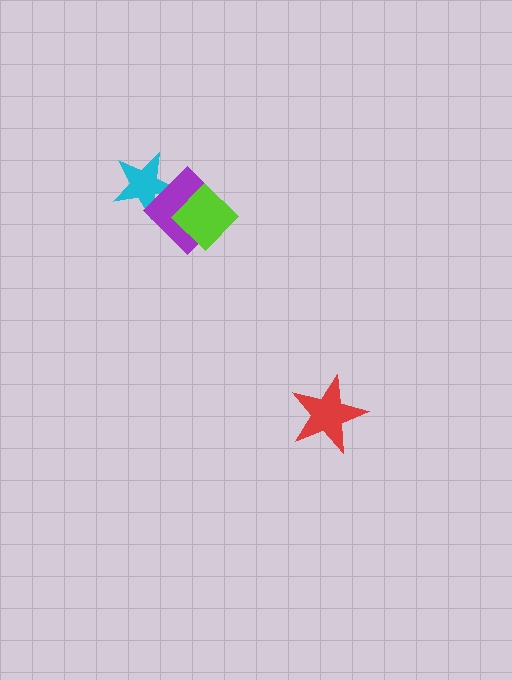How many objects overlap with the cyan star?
1 object overlaps with the cyan star.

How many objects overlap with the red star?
0 objects overlap with the red star.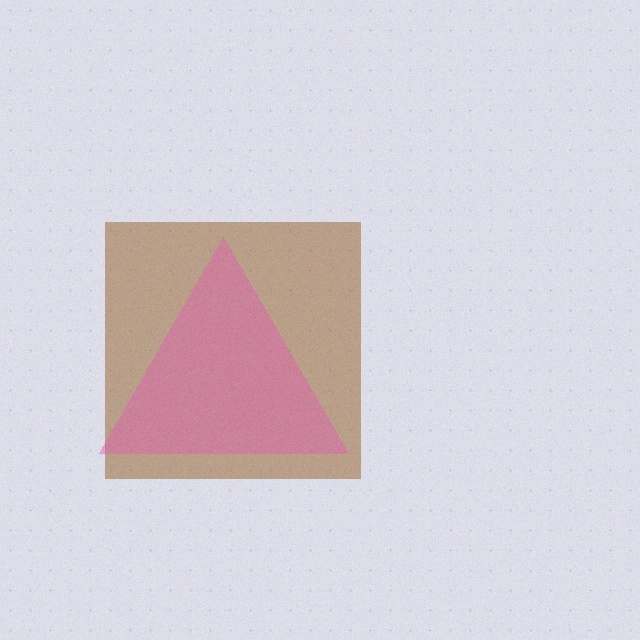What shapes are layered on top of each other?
The layered shapes are: a brown square, a pink triangle.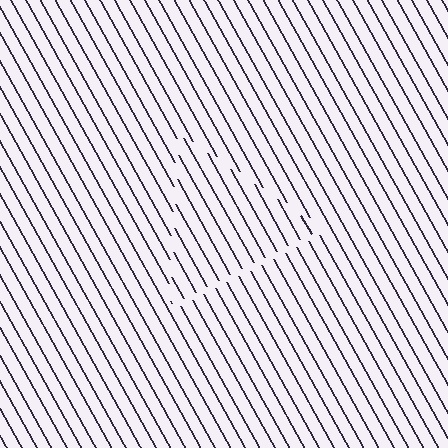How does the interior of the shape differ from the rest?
The interior of the shape contains the same grating, shifted by half a period — the contour is defined by the phase discontinuity where line-ends from the inner and outer gratings abut.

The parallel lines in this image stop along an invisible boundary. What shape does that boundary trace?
An illusory triangle. The interior of the shape contains the same grating, shifted by half a period — the contour is defined by the phase discontinuity where line-ends from the inner and outer gratings abut.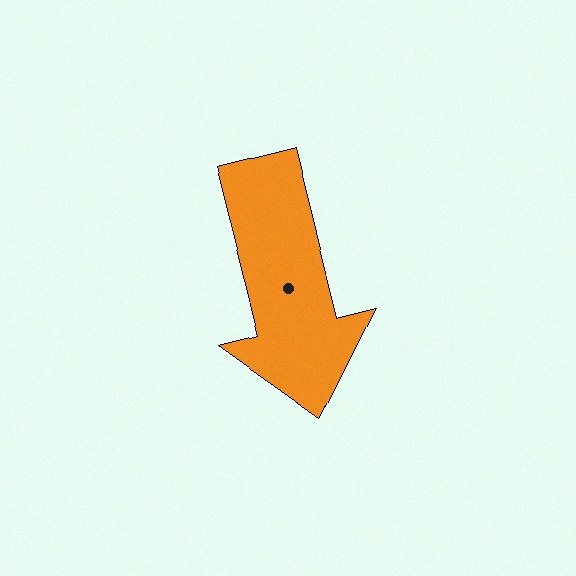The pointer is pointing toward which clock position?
Roughly 6 o'clock.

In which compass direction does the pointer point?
South.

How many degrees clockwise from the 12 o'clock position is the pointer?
Approximately 166 degrees.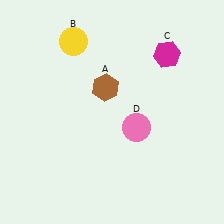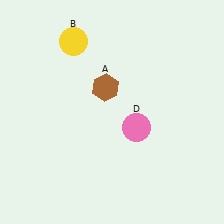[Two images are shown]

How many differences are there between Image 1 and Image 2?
There is 1 difference between the two images.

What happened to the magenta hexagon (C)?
The magenta hexagon (C) was removed in Image 2. It was in the top-right area of Image 1.